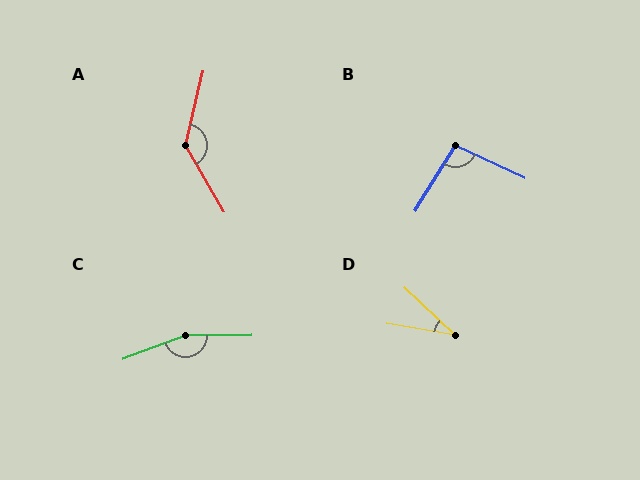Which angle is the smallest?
D, at approximately 34 degrees.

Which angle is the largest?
C, at approximately 160 degrees.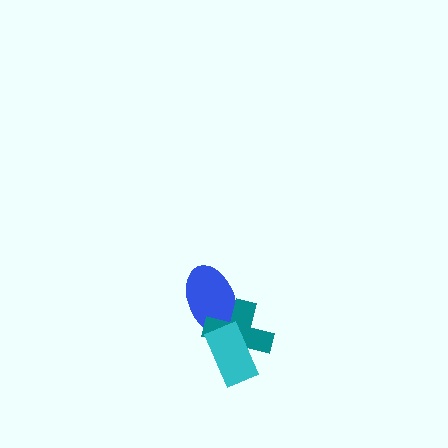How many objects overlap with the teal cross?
2 objects overlap with the teal cross.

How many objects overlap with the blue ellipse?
1 object overlaps with the blue ellipse.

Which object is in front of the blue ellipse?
The teal cross is in front of the blue ellipse.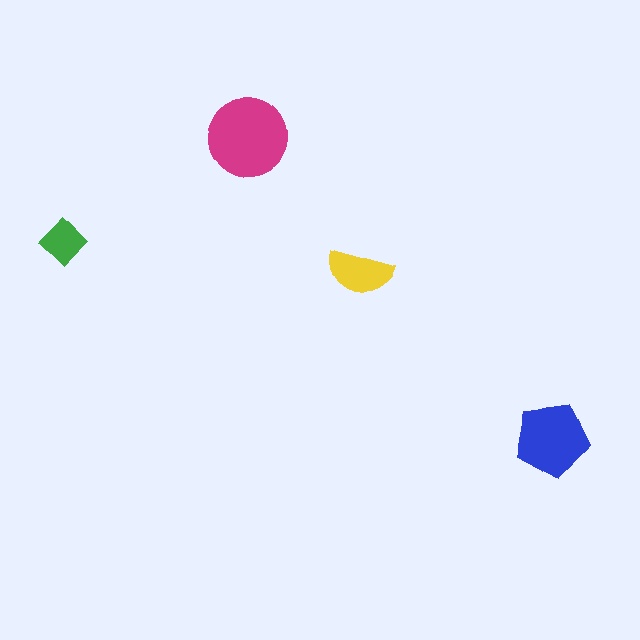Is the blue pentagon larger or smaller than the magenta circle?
Smaller.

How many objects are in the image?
There are 4 objects in the image.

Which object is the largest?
The magenta circle.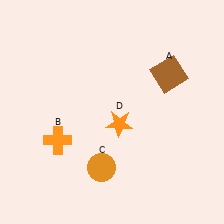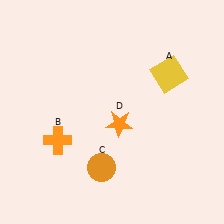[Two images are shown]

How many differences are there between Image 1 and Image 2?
There is 1 difference between the two images.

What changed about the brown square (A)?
In Image 1, A is brown. In Image 2, it changed to yellow.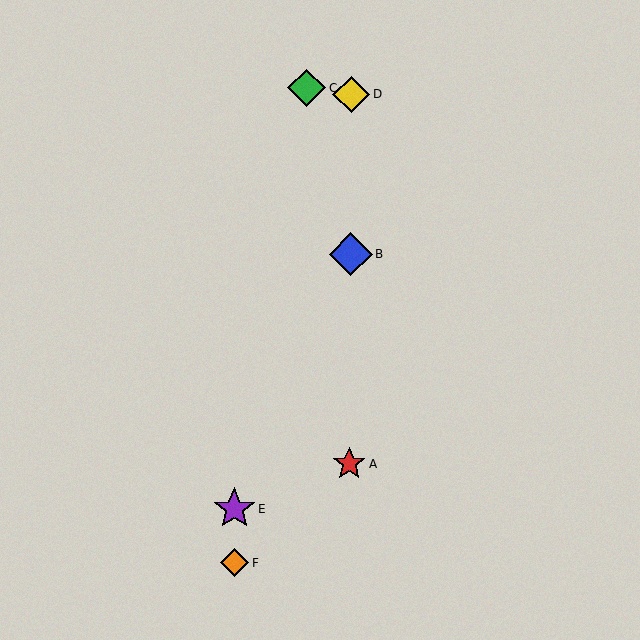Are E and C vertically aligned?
No, E is at x≈234 and C is at x≈307.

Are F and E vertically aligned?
Yes, both are at x≈234.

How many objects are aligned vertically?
2 objects (E, F) are aligned vertically.